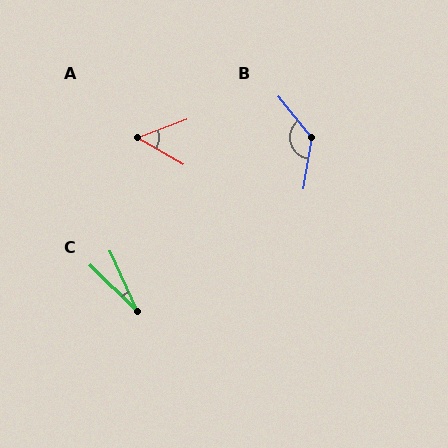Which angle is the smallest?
C, at approximately 21 degrees.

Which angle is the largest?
B, at approximately 131 degrees.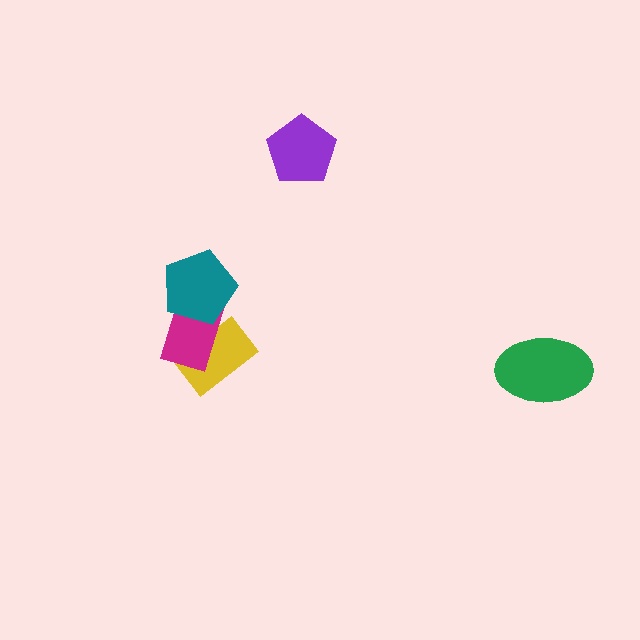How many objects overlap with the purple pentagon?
0 objects overlap with the purple pentagon.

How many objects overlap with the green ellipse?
0 objects overlap with the green ellipse.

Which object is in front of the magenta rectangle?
The teal pentagon is in front of the magenta rectangle.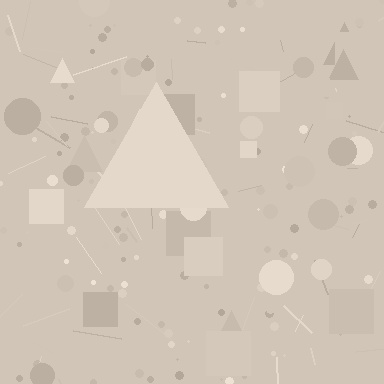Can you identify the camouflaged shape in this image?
The camouflaged shape is a triangle.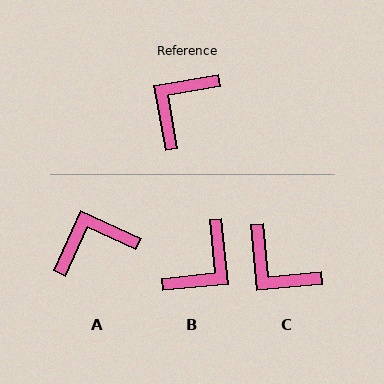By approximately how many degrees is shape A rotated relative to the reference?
Approximately 34 degrees clockwise.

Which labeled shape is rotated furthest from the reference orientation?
B, about 176 degrees away.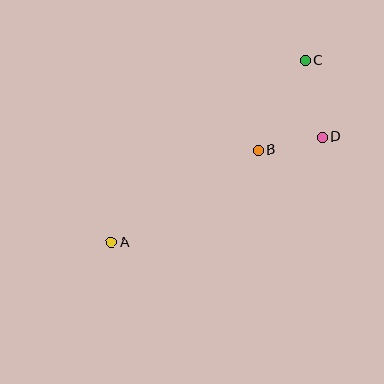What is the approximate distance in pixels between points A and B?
The distance between A and B is approximately 173 pixels.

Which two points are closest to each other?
Points B and D are closest to each other.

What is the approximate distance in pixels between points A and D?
The distance between A and D is approximately 236 pixels.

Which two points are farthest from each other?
Points A and C are farthest from each other.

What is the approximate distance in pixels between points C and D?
The distance between C and D is approximately 78 pixels.